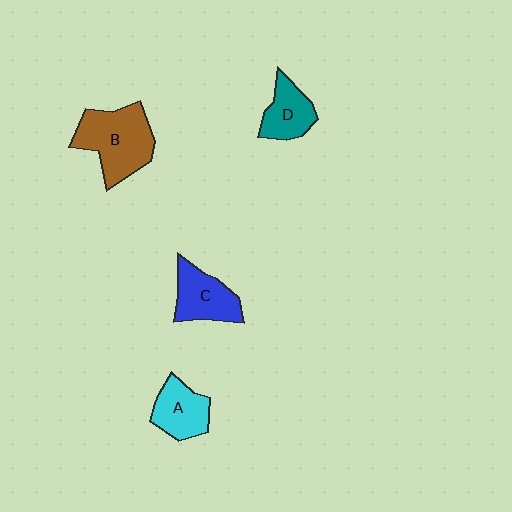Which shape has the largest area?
Shape B (brown).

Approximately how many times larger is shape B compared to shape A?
Approximately 1.7 times.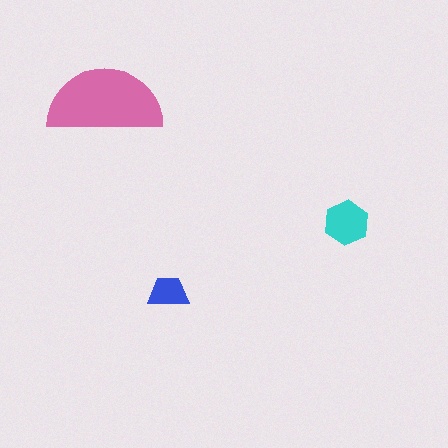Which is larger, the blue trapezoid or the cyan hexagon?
The cyan hexagon.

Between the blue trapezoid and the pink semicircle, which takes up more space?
The pink semicircle.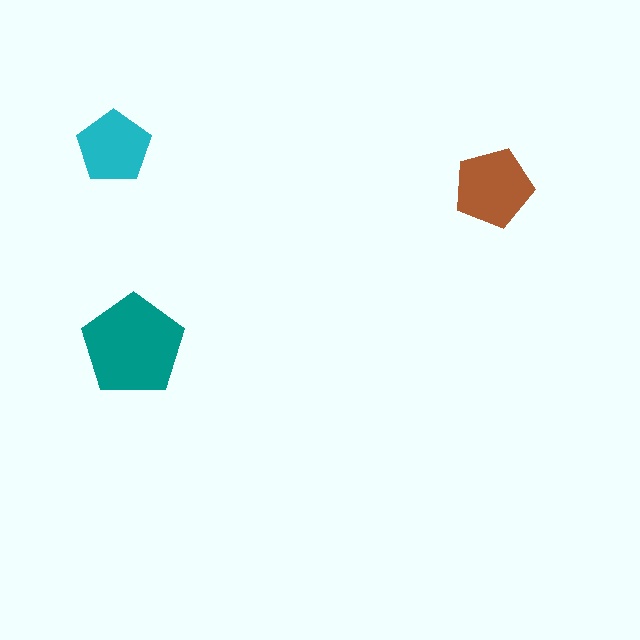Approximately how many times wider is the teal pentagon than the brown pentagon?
About 1.5 times wider.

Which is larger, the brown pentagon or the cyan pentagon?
The brown one.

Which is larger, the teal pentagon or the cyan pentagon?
The teal one.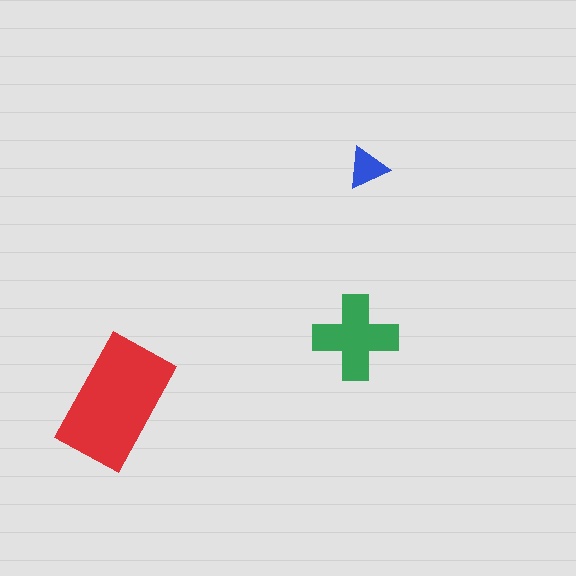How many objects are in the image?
There are 3 objects in the image.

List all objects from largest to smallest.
The red rectangle, the green cross, the blue triangle.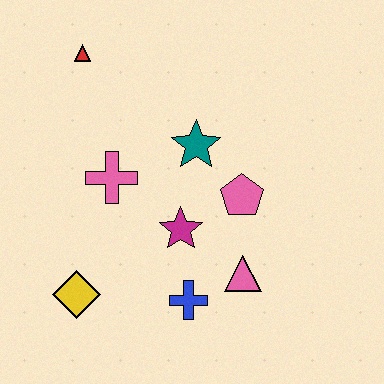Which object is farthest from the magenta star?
The red triangle is farthest from the magenta star.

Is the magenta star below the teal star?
Yes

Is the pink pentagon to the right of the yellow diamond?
Yes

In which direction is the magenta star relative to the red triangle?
The magenta star is below the red triangle.